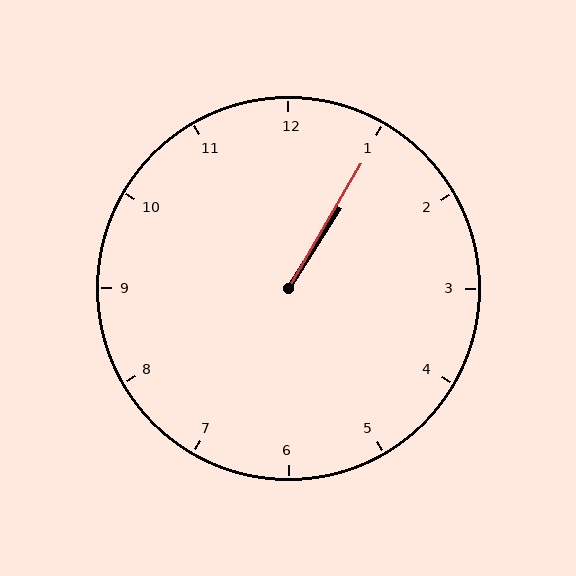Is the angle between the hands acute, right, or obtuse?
It is acute.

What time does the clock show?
1:05.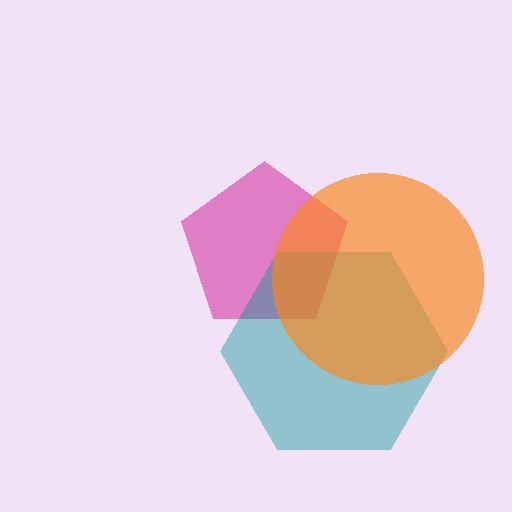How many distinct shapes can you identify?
There are 3 distinct shapes: a magenta pentagon, a teal hexagon, an orange circle.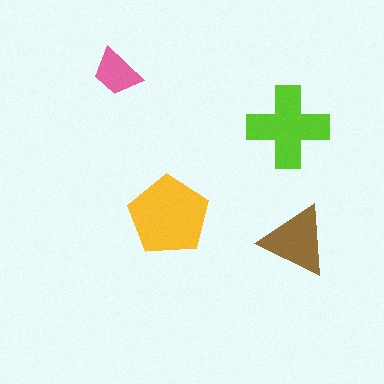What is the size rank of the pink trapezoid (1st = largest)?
4th.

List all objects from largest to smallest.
The yellow pentagon, the lime cross, the brown triangle, the pink trapezoid.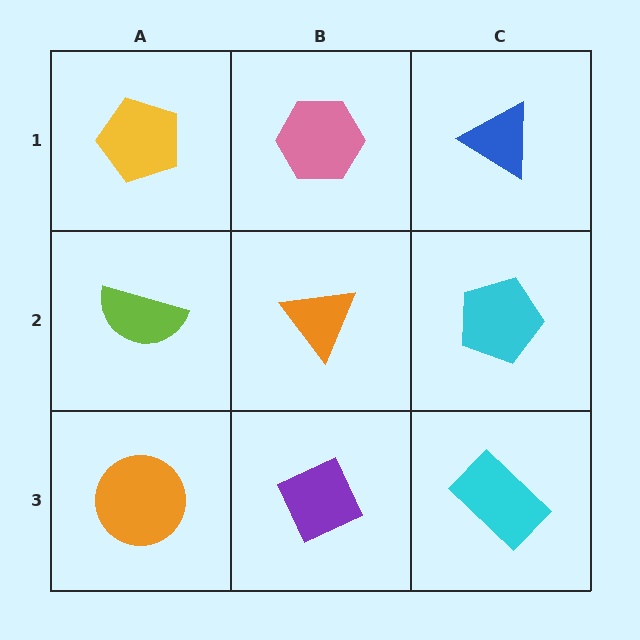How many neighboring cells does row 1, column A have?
2.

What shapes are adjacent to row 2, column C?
A blue triangle (row 1, column C), a cyan rectangle (row 3, column C), an orange triangle (row 2, column B).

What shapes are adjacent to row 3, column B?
An orange triangle (row 2, column B), an orange circle (row 3, column A), a cyan rectangle (row 3, column C).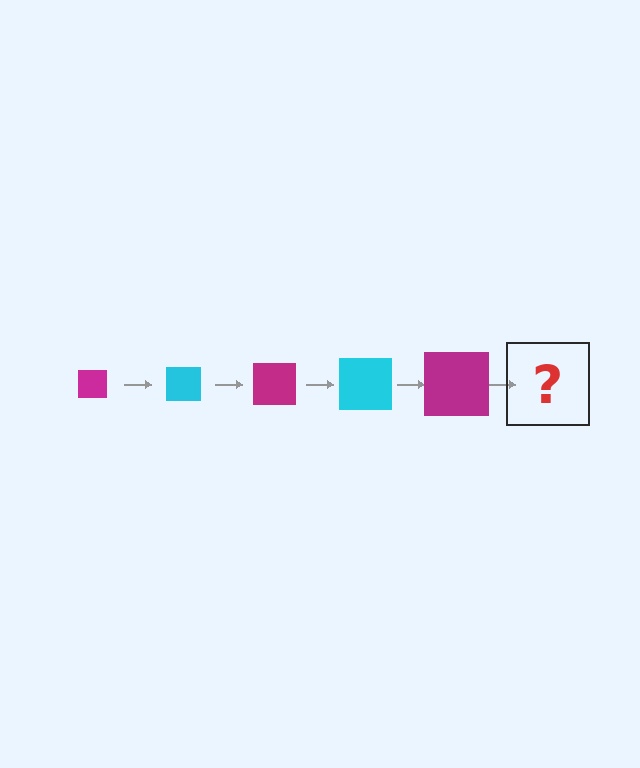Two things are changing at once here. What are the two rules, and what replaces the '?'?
The two rules are that the square grows larger each step and the color cycles through magenta and cyan. The '?' should be a cyan square, larger than the previous one.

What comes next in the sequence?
The next element should be a cyan square, larger than the previous one.